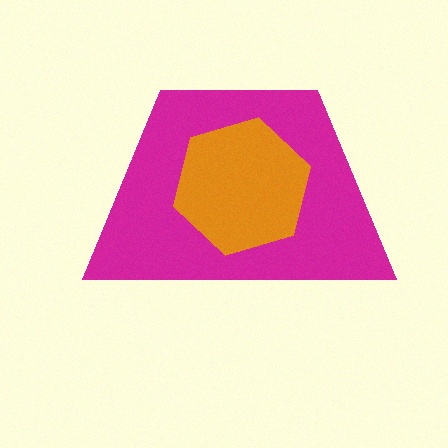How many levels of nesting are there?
2.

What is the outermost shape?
The magenta trapezoid.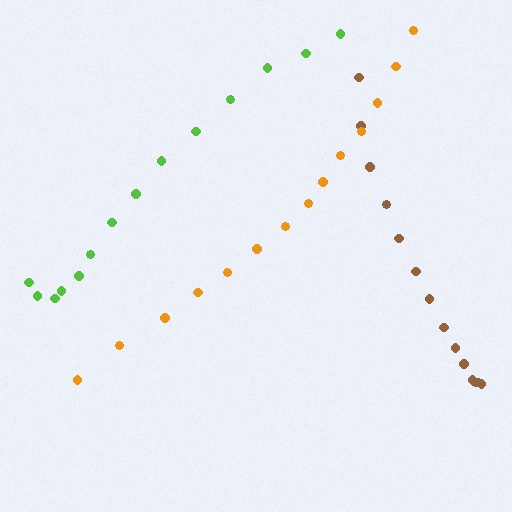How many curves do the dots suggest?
There are 3 distinct paths.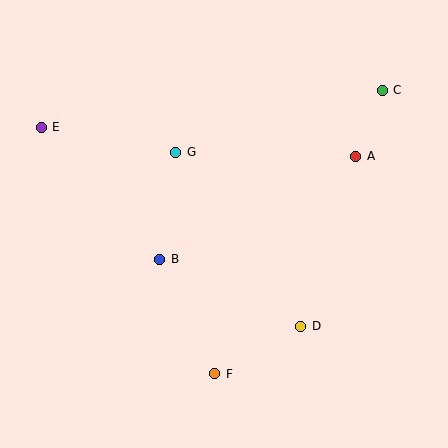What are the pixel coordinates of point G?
Point G is at (176, 152).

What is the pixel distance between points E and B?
The distance between E and B is 177 pixels.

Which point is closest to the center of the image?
Point B at (160, 259) is closest to the center.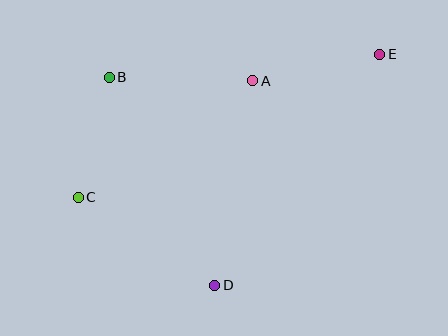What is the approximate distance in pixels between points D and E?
The distance between D and E is approximately 284 pixels.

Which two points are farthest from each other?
Points C and E are farthest from each other.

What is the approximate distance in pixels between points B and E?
The distance between B and E is approximately 271 pixels.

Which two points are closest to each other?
Points B and C are closest to each other.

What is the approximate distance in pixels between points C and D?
The distance between C and D is approximately 162 pixels.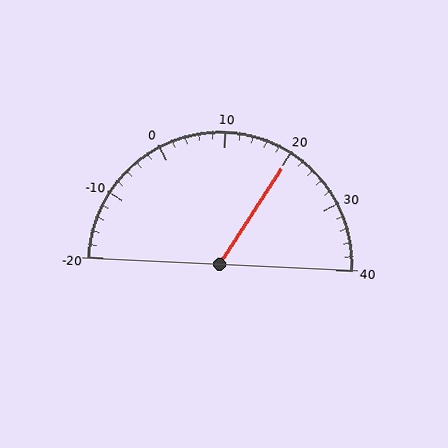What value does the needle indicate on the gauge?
The needle indicates approximately 20.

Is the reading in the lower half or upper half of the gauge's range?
The reading is in the upper half of the range (-20 to 40).